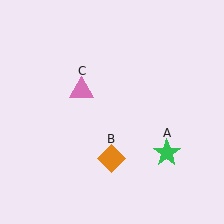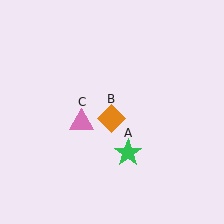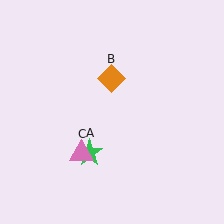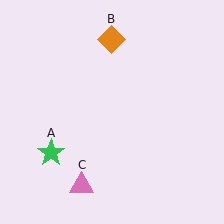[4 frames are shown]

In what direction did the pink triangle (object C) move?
The pink triangle (object C) moved down.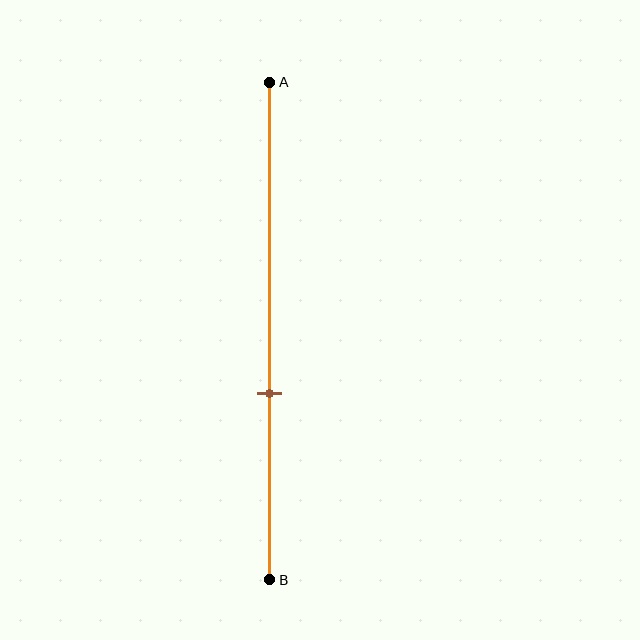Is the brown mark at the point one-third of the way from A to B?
No, the mark is at about 65% from A, not at the 33% one-third point.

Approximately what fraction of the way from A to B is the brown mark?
The brown mark is approximately 65% of the way from A to B.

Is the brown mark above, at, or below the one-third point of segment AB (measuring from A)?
The brown mark is below the one-third point of segment AB.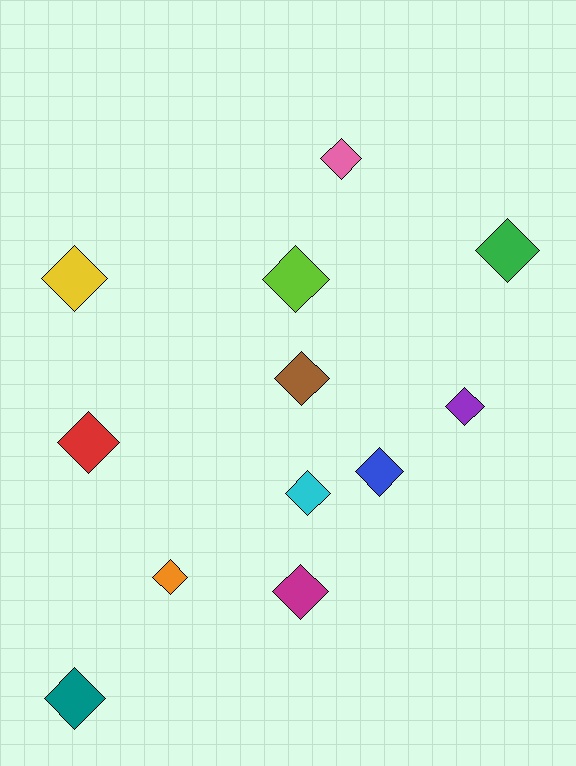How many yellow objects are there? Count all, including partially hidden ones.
There is 1 yellow object.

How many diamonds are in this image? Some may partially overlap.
There are 12 diamonds.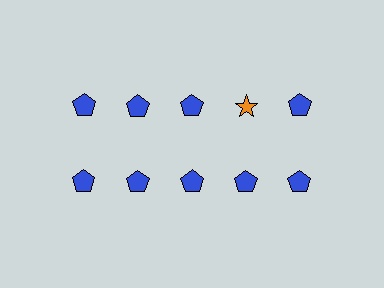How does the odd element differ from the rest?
It differs in both color (orange instead of blue) and shape (star instead of pentagon).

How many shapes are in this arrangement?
There are 10 shapes arranged in a grid pattern.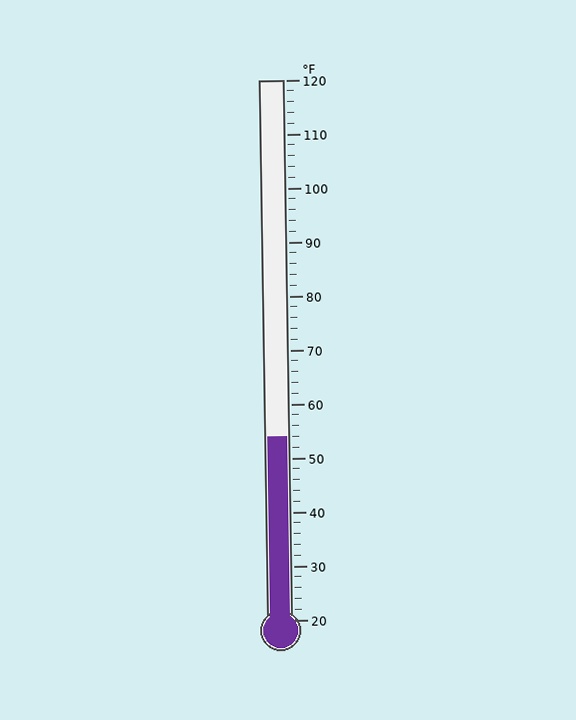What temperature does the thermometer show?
The thermometer shows approximately 54°F.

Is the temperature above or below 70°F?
The temperature is below 70°F.